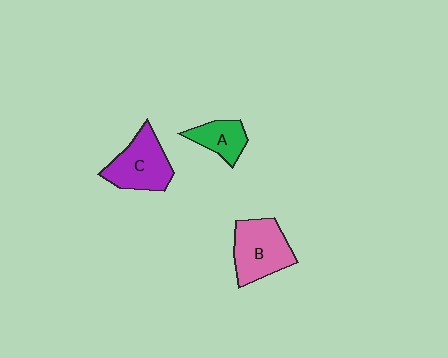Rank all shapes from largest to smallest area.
From largest to smallest: B (pink), C (purple), A (green).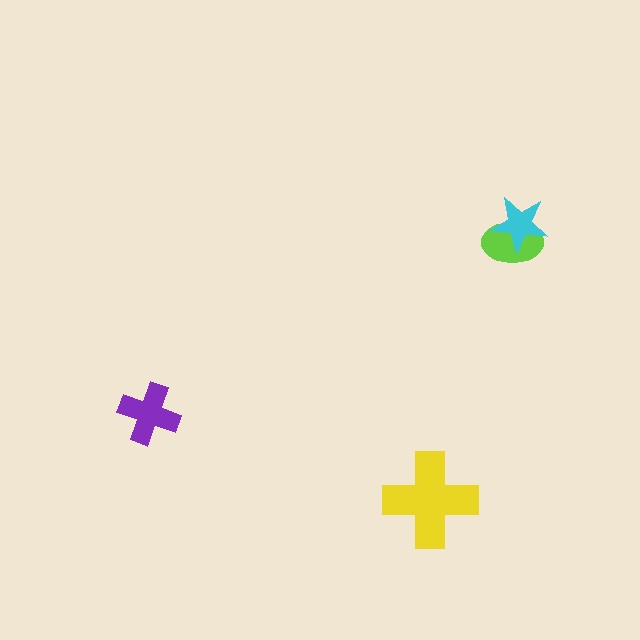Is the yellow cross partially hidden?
No, no other shape covers it.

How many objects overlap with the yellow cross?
0 objects overlap with the yellow cross.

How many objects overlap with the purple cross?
0 objects overlap with the purple cross.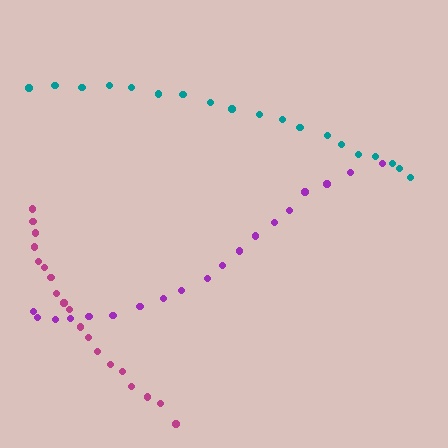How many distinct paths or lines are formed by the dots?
There are 3 distinct paths.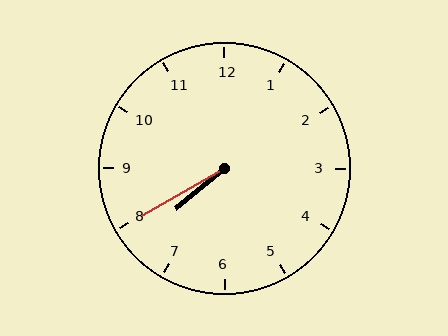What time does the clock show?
7:40.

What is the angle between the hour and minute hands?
Approximately 10 degrees.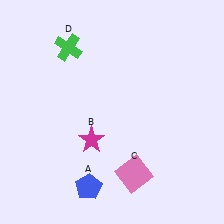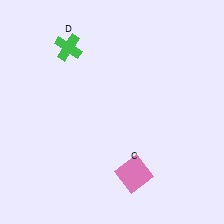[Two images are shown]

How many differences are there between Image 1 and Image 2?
There are 2 differences between the two images.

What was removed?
The magenta star (B), the blue pentagon (A) were removed in Image 2.